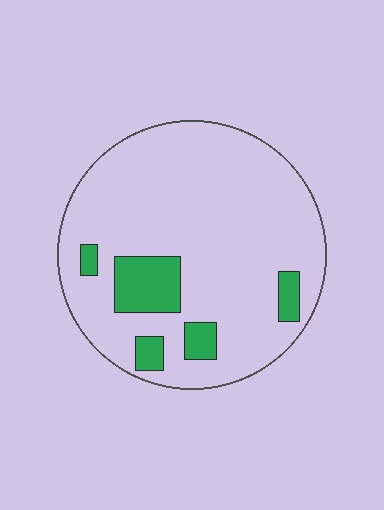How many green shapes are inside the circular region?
5.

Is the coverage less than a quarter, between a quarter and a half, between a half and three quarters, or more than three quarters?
Less than a quarter.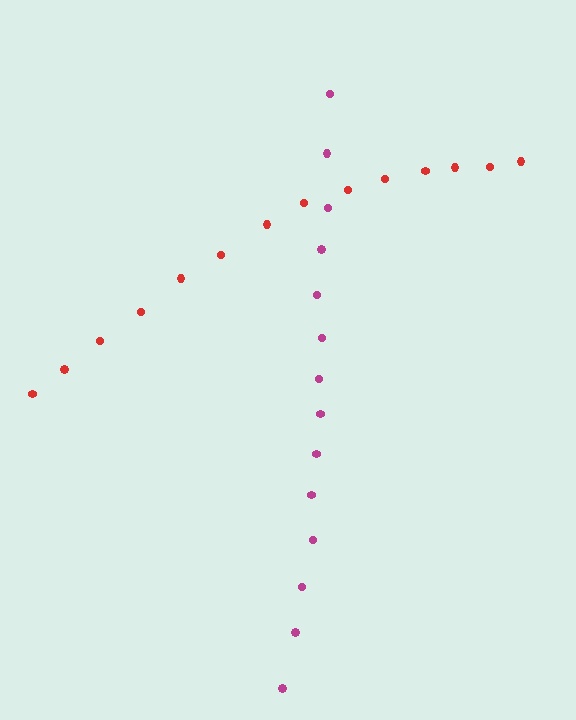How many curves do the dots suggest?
There are 2 distinct paths.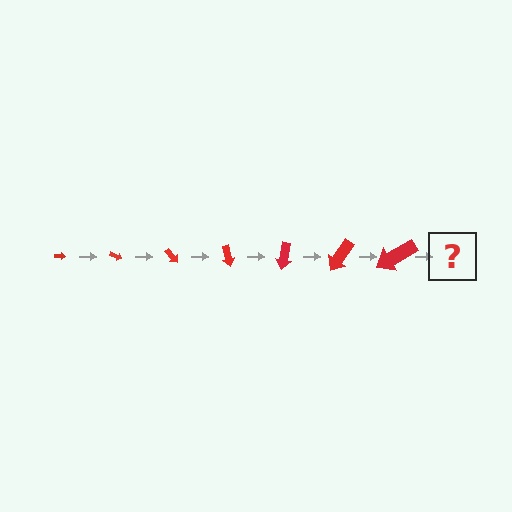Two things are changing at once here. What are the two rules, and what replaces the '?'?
The two rules are that the arrow grows larger each step and it rotates 25 degrees each step. The '?' should be an arrow, larger than the previous one and rotated 175 degrees from the start.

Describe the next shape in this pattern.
It should be an arrow, larger than the previous one and rotated 175 degrees from the start.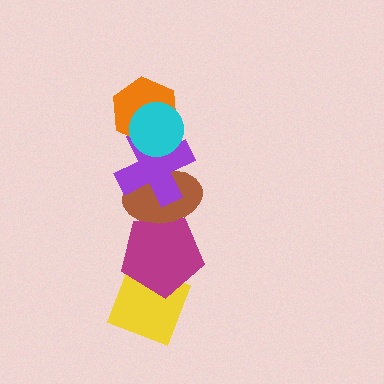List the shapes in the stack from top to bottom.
From top to bottom: the cyan circle, the orange hexagon, the purple cross, the brown ellipse, the magenta pentagon, the yellow diamond.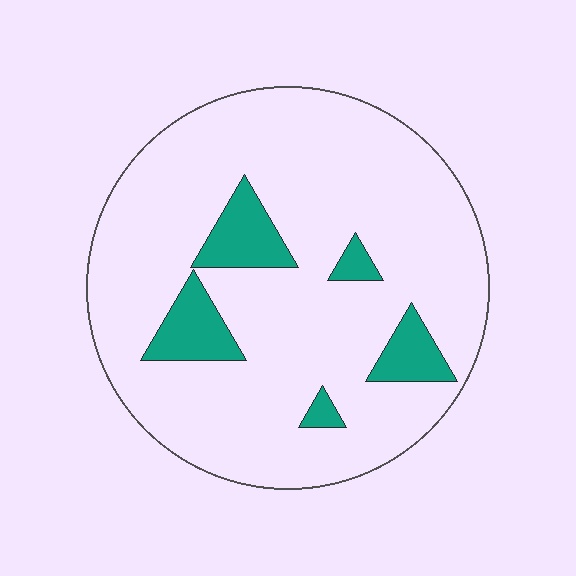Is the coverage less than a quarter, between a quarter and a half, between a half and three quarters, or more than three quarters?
Less than a quarter.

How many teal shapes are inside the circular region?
5.